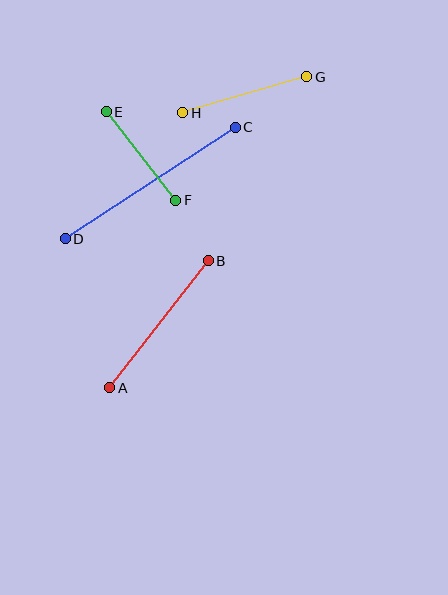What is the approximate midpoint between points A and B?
The midpoint is at approximately (159, 324) pixels.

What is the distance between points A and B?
The distance is approximately 160 pixels.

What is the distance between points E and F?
The distance is approximately 112 pixels.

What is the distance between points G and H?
The distance is approximately 129 pixels.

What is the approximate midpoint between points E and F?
The midpoint is at approximately (141, 156) pixels.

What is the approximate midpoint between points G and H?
The midpoint is at approximately (245, 95) pixels.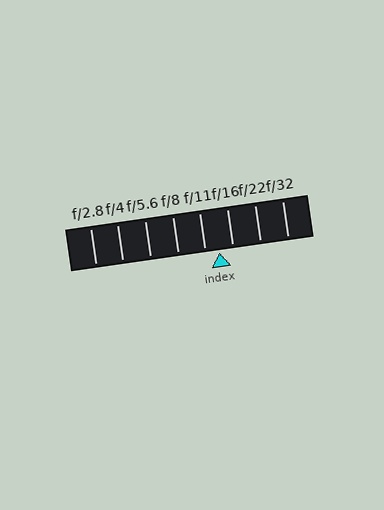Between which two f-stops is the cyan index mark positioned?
The index mark is between f/11 and f/16.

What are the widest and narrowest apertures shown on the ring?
The widest aperture shown is f/2.8 and the narrowest is f/32.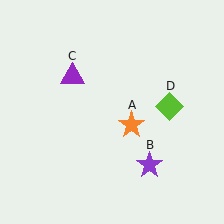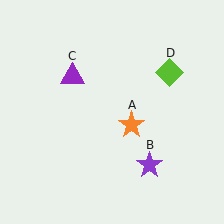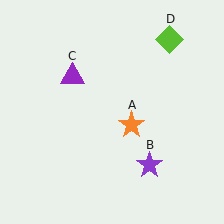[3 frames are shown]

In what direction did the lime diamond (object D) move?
The lime diamond (object D) moved up.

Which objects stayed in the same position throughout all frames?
Orange star (object A) and purple star (object B) and purple triangle (object C) remained stationary.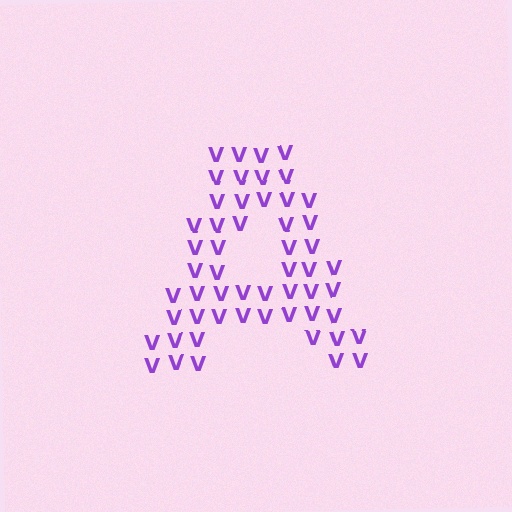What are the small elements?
The small elements are letter V's.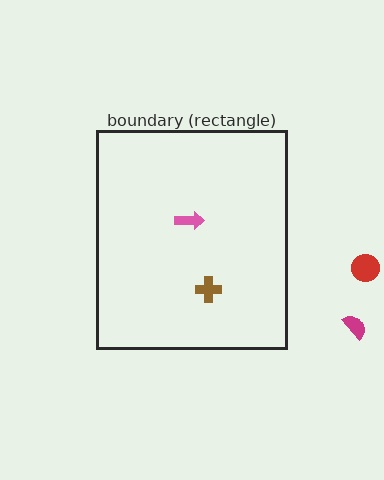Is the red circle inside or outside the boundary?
Outside.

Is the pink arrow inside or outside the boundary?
Inside.